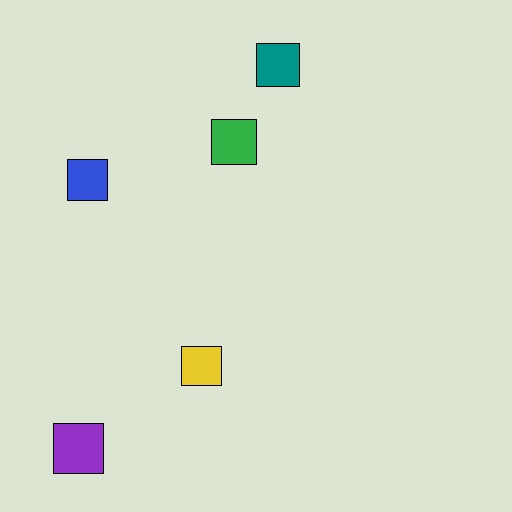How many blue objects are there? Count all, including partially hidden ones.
There is 1 blue object.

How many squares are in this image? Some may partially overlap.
There are 5 squares.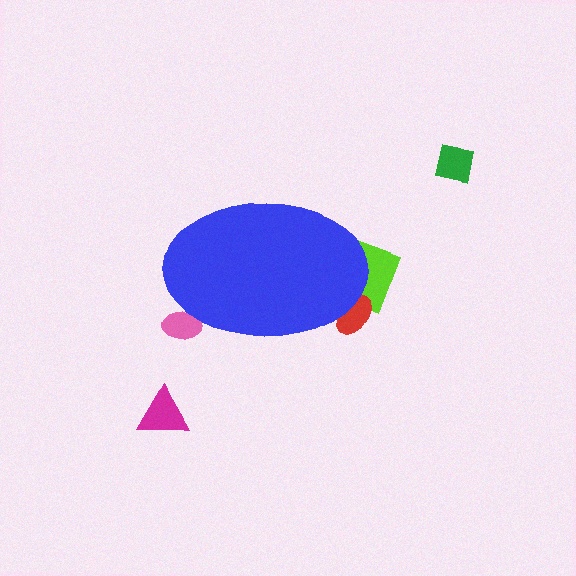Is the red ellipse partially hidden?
Yes, the red ellipse is partially hidden behind the blue ellipse.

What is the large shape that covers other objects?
A blue ellipse.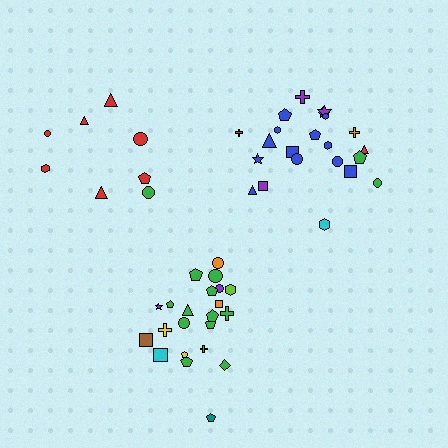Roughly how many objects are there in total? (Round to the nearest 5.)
Roughly 50 objects in total.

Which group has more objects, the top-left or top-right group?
The top-right group.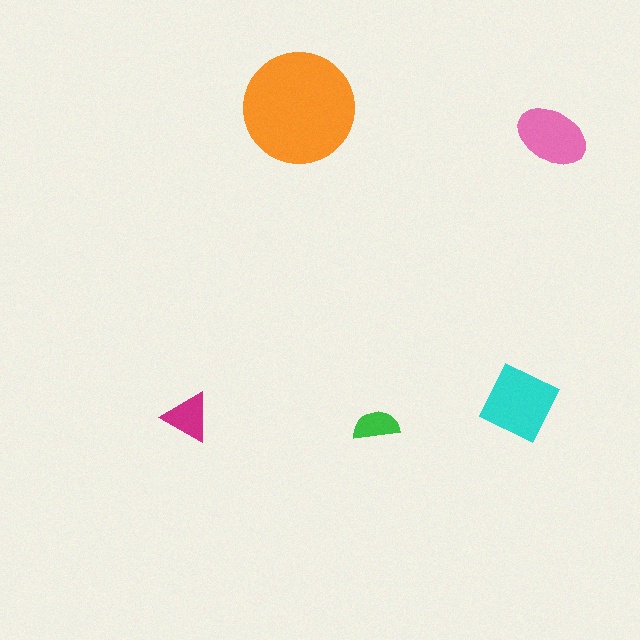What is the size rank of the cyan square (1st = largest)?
2nd.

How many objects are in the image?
There are 5 objects in the image.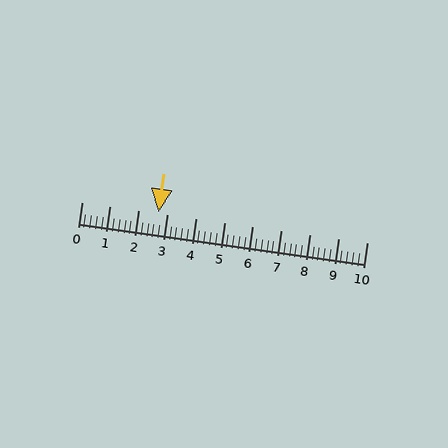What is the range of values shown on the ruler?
The ruler shows values from 0 to 10.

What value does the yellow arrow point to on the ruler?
The yellow arrow points to approximately 2.7.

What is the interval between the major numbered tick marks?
The major tick marks are spaced 1 units apart.